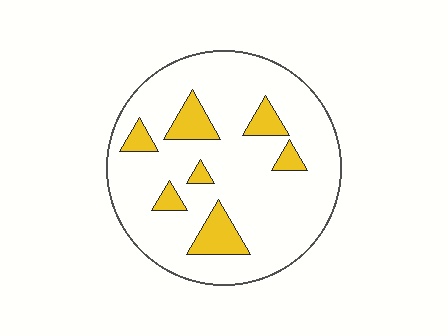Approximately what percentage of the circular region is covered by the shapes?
Approximately 15%.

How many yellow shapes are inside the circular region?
7.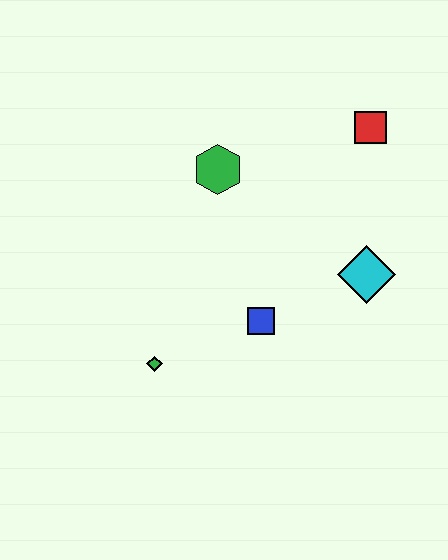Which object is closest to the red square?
The cyan diamond is closest to the red square.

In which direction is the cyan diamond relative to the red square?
The cyan diamond is below the red square.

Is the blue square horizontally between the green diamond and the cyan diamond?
Yes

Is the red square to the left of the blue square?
No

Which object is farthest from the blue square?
The red square is farthest from the blue square.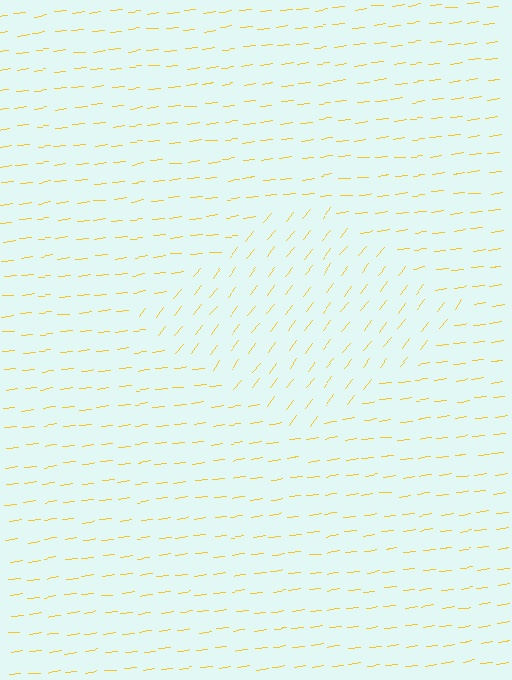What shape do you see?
I see a diamond.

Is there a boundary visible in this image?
Yes, there is a texture boundary formed by a change in line orientation.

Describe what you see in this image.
The image is filled with small yellow line segments. A diamond region in the image has lines oriented differently from the surrounding lines, creating a visible texture boundary.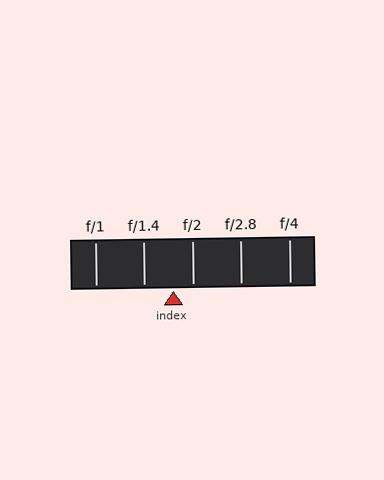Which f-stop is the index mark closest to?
The index mark is closest to f/2.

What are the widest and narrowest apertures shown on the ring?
The widest aperture shown is f/1 and the narrowest is f/4.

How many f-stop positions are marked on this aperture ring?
There are 5 f-stop positions marked.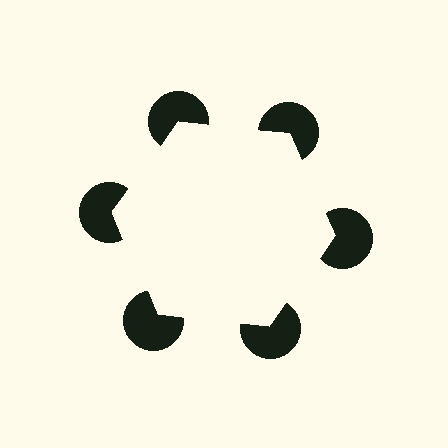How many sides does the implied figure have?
6 sides.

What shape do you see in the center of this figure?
An illusory hexagon — its edges are inferred from the aligned wedge cuts in the pac-man discs, not physically drawn.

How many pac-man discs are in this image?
There are 6 — one at each vertex of the illusory hexagon.